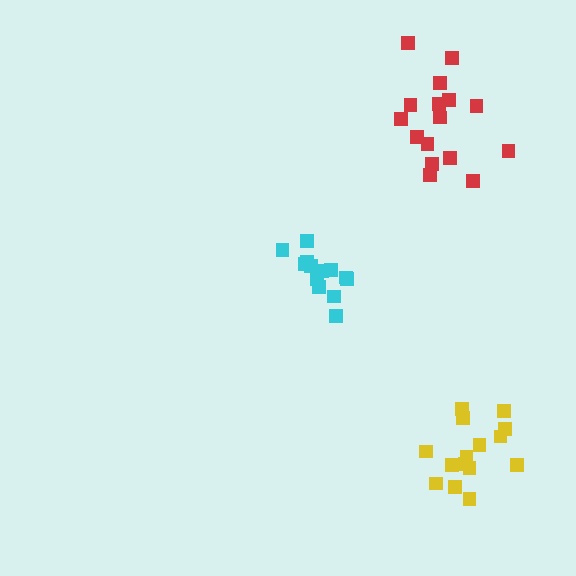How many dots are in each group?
Group 1: 13 dots, Group 2: 16 dots, Group 3: 15 dots (44 total).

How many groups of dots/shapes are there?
There are 3 groups.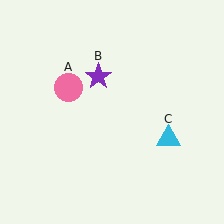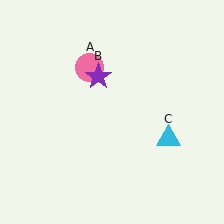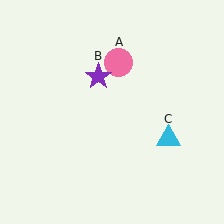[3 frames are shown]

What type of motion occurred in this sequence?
The pink circle (object A) rotated clockwise around the center of the scene.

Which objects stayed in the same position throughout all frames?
Purple star (object B) and cyan triangle (object C) remained stationary.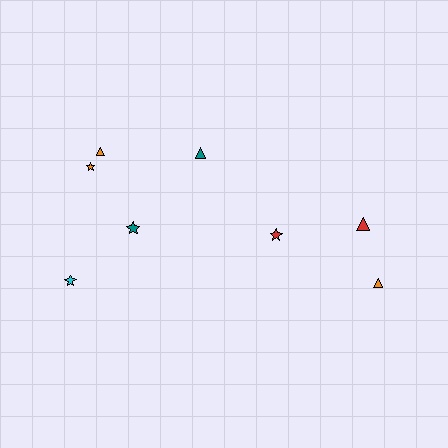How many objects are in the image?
There are 8 objects.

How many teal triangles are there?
There is 1 teal triangle.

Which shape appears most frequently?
Star, with 4 objects.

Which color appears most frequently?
Orange, with 3 objects.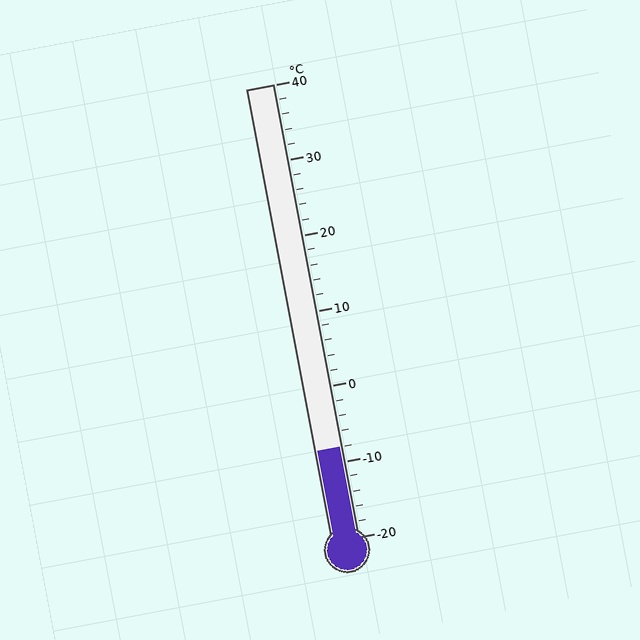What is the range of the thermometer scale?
The thermometer scale ranges from -20°C to 40°C.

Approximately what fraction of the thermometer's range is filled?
The thermometer is filled to approximately 20% of its range.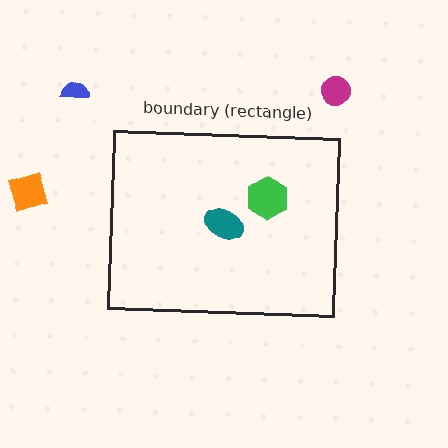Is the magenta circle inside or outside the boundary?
Outside.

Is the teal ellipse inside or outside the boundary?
Inside.